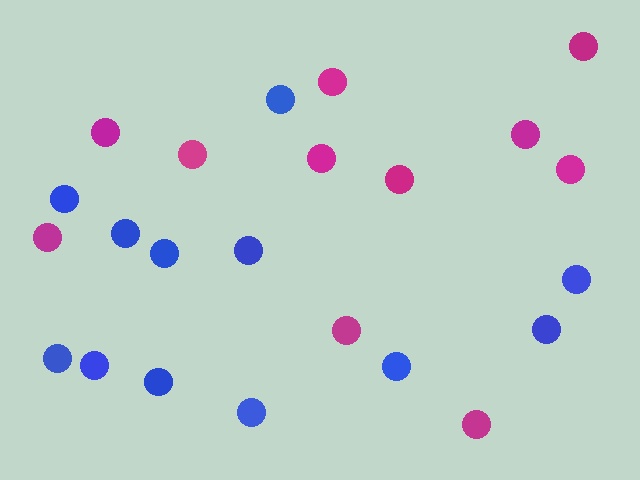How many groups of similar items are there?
There are 2 groups: one group of magenta circles (11) and one group of blue circles (12).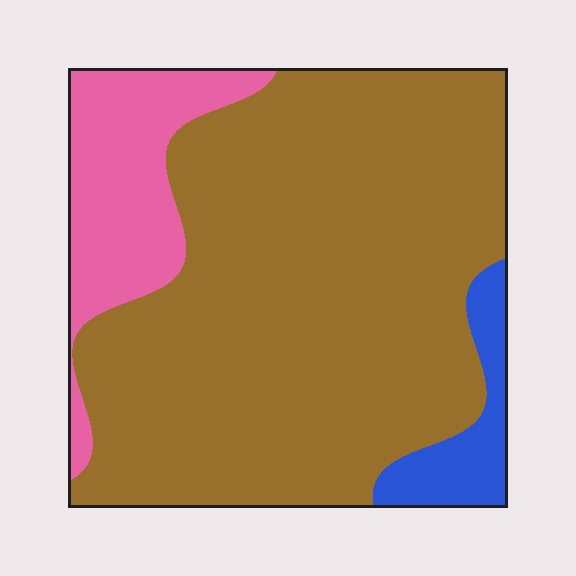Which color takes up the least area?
Blue, at roughly 5%.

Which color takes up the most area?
Brown, at roughly 75%.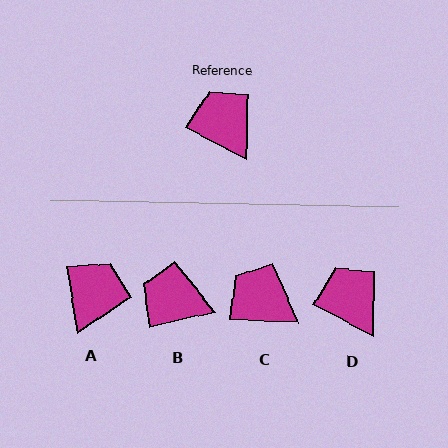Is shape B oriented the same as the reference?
No, it is off by about 40 degrees.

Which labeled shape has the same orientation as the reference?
D.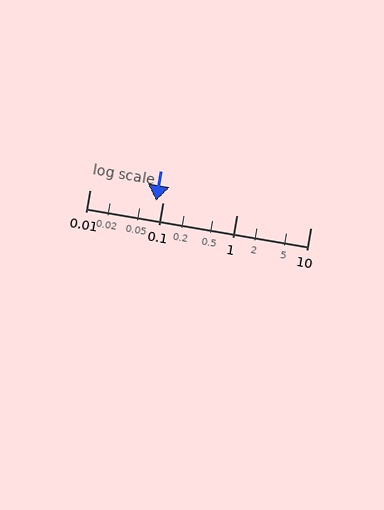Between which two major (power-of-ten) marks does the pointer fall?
The pointer is between 0.01 and 0.1.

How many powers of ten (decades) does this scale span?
The scale spans 3 decades, from 0.01 to 10.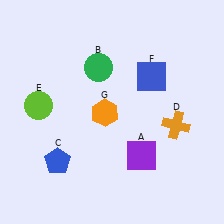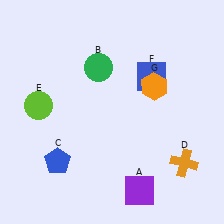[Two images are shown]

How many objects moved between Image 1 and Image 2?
3 objects moved between the two images.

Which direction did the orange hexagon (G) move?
The orange hexagon (G) moved right.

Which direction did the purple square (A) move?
The purple square (A) moved down.